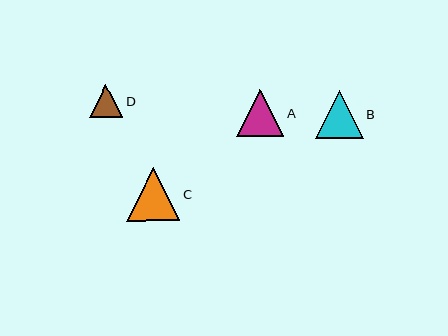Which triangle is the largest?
Triangle C is the largest with a size of approximately 53 pixels.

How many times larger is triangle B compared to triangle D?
Triangle B is approximately 1.4 times the size of triangle D.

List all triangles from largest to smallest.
From largest to smallest: C, B, A, D.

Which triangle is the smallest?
Triangle D is the smallest with a size of approximately 33 pixels.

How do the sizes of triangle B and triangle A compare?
Triangle B and triangle A are approximately the same size.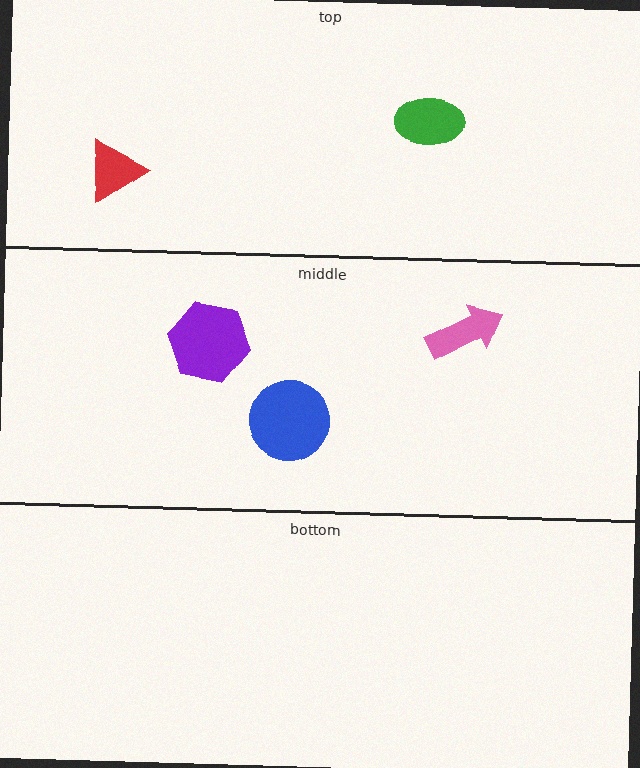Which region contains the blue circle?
The middle region.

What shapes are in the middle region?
The blue circle, the pink arrow, the purple hexagon.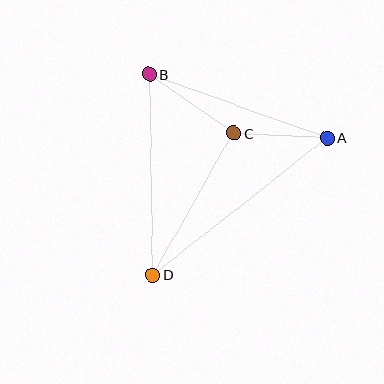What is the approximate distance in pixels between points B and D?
The distance between B and D is approximately 201 pixels.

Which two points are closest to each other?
Points A and C are closest to each other.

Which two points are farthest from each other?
Points A and D are farthest from each other.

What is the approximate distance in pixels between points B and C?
The distance between B and C is approximately 103 pixels.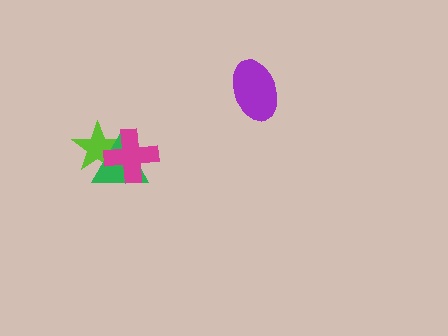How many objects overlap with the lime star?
2 objects overlap with the lime star.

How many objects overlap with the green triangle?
2 objects overlap with the green triangle.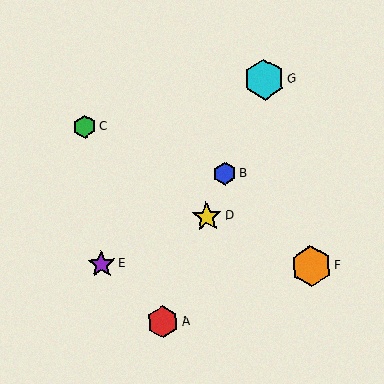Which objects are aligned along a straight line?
Objects A, B, D, G are aligned along a straight line.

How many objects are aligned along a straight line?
4 objects (A, B, D, G) are aligned along a straight line.